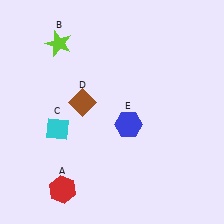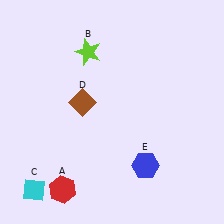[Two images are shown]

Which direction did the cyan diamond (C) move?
The cyan diamond (C) moved down.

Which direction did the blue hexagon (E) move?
The blue hexagon (E) moved down.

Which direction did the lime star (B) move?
The lime star (B) moved right.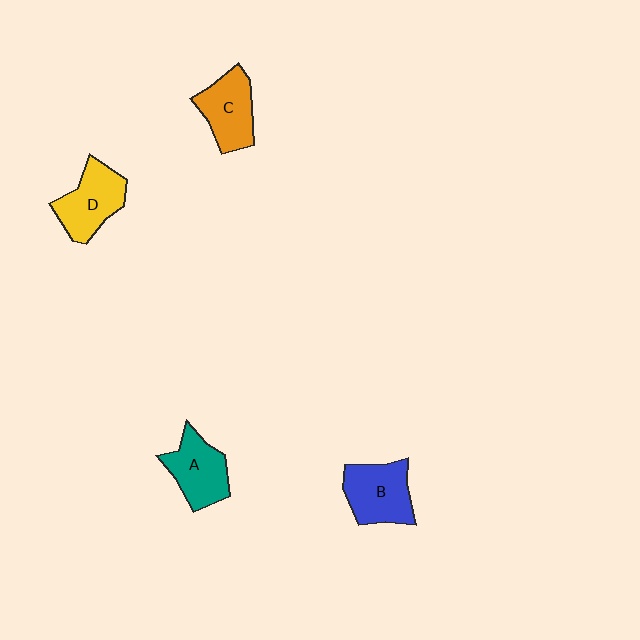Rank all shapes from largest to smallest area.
From largest to smallest: B (blue), D (yellow), C (orange), A (teal).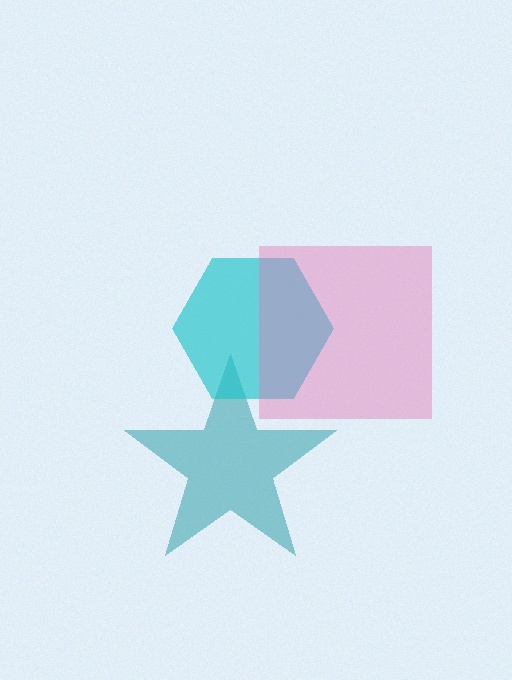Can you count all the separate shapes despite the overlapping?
Yes, there are 3 separate shapes.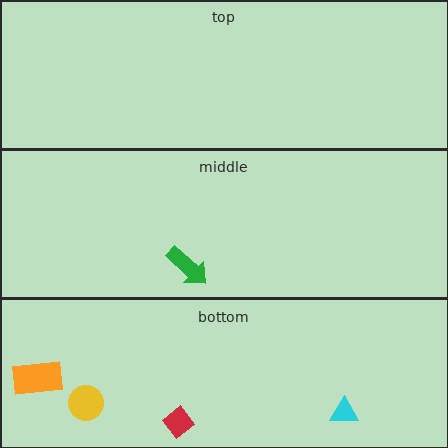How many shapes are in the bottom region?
4.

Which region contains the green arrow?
The middle region.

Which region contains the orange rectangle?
The bottom region.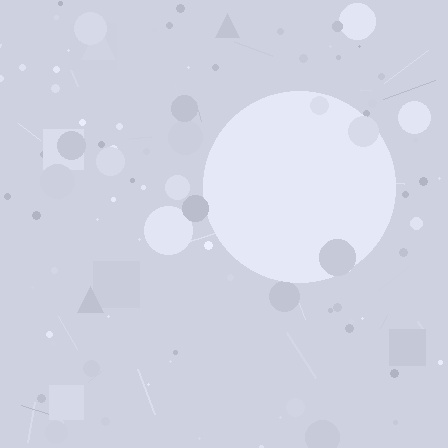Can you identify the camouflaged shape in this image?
The camouflaged shape is a circle.